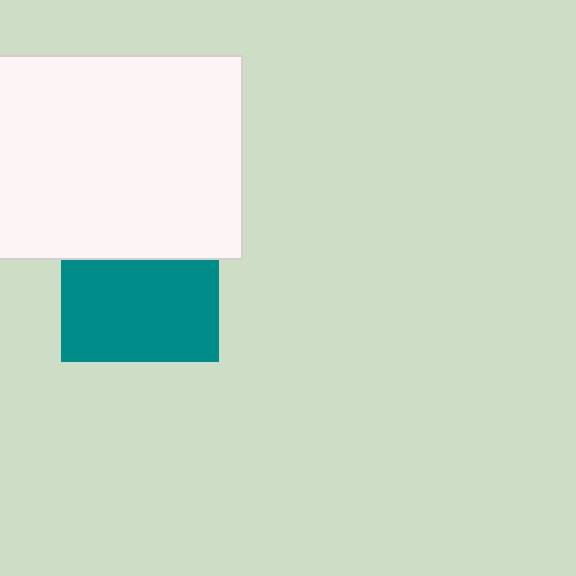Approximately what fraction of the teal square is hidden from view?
Roughly 35% of the teal square is hidden behind the white rectangle.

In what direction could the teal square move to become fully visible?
The teal square could move down. That would shift it out from behind the white rectangle entirely.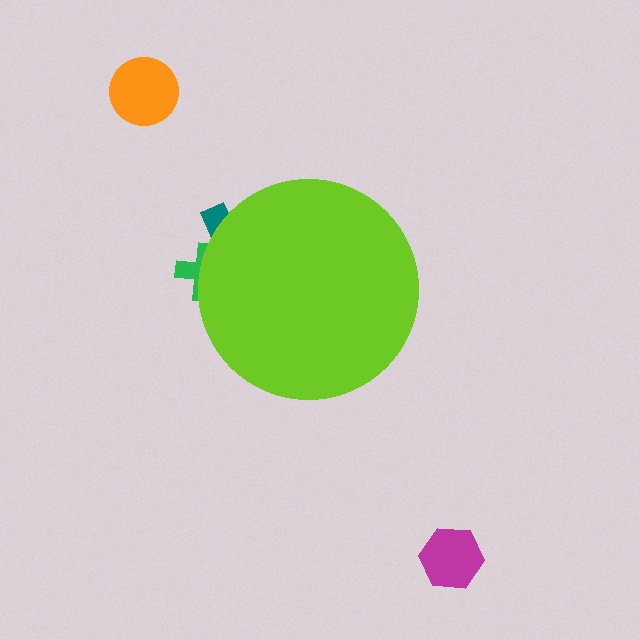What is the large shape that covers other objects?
A lime circle.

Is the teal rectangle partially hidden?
Yes, the teal rectangle is partially hidden behind the lime circle.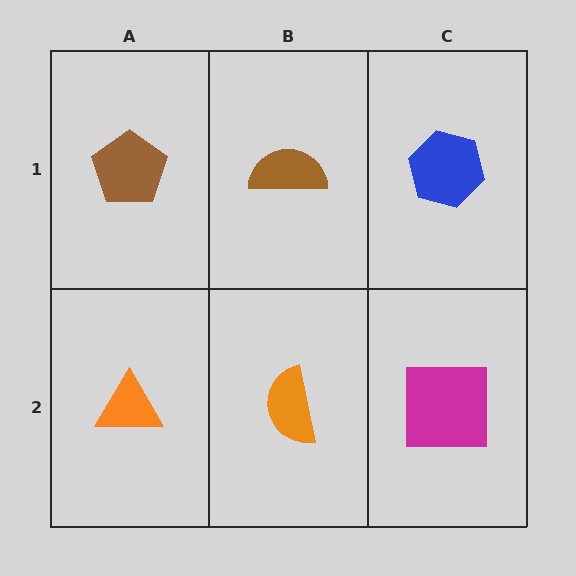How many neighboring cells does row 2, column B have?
3.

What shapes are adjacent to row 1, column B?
An orange semicircle (row 2, column B), a brown pentagon (row 1, column A), a blue hexagon (row 1, column C).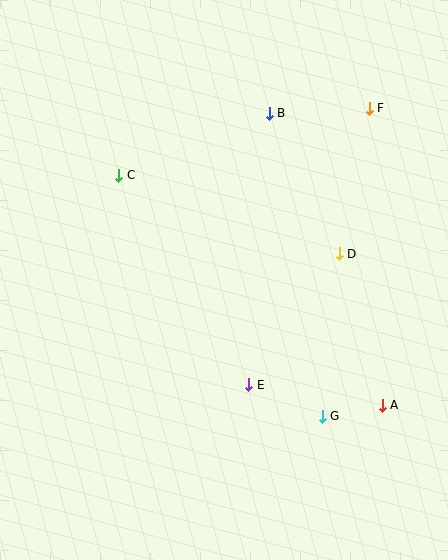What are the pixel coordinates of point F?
Point F is at (369, 108).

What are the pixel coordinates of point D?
Point D is at (339, 254).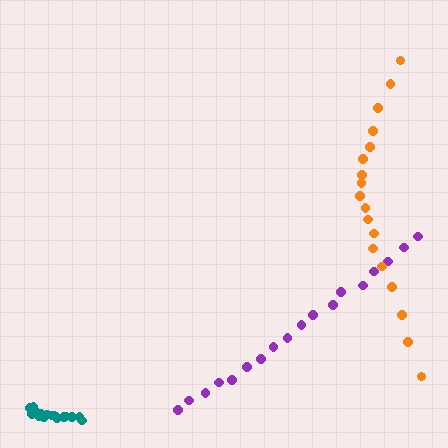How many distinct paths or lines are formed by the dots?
There are 3 distinct paths.